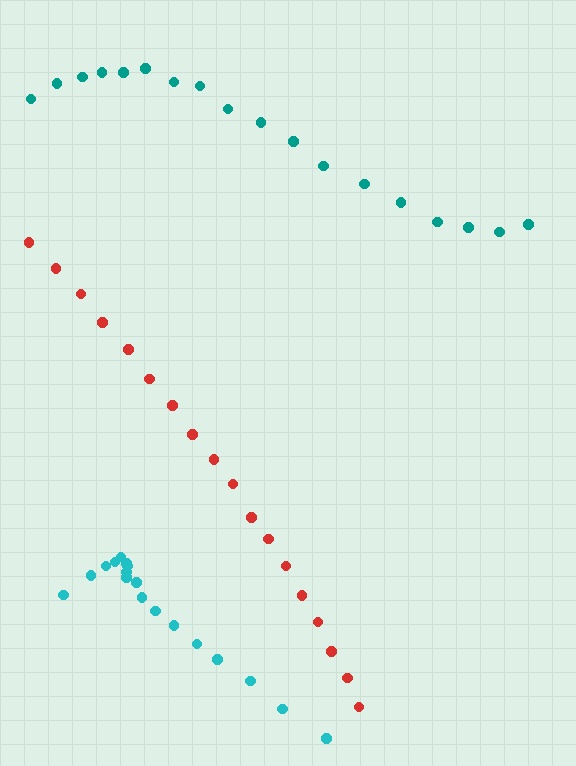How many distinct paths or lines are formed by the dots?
There are 3 distinct paths.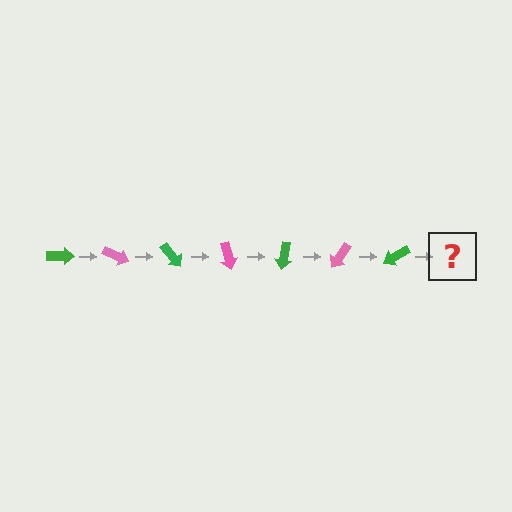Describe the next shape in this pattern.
It should be a pink arrow, rotated 175 degrees from the start.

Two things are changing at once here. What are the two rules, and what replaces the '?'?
The two rules are that it rotates 25 degrees each step and the color cycles through green and pink. The '?' should be a pink arrow, rotated 175 degrees from the start.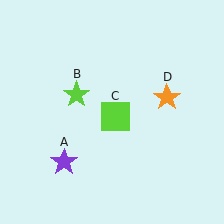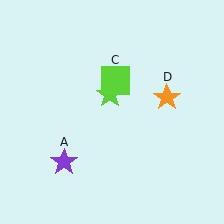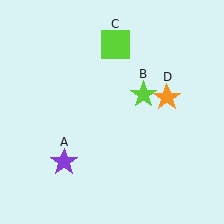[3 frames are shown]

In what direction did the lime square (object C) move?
The lime square (object C) moved up.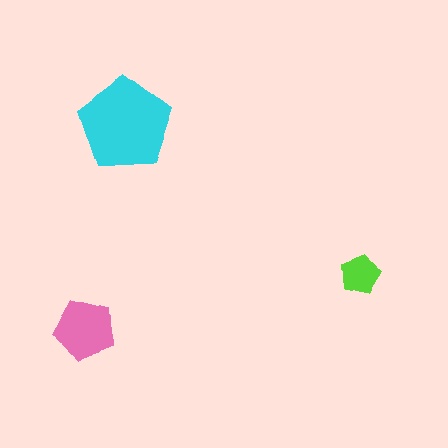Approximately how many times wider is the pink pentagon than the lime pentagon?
About 1.5 times wider.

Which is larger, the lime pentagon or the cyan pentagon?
The cyan one.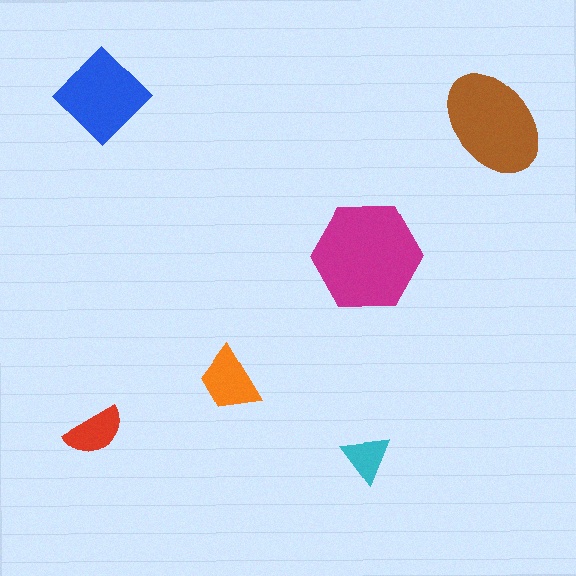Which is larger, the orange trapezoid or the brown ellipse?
The brown ellipse.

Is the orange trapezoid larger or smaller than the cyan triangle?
Larger.